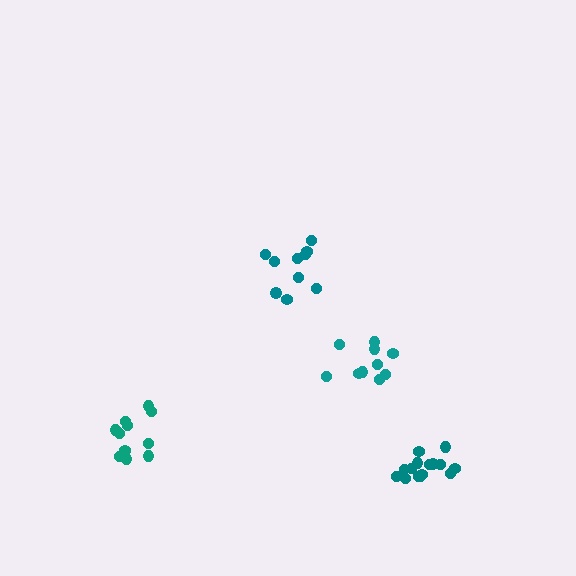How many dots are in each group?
Group 1: 10 dots, Group 2: 13 dots, Group 3: 15 dots, Group 4: 10 dots (48 total).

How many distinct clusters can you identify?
There are 4 distinct clusters.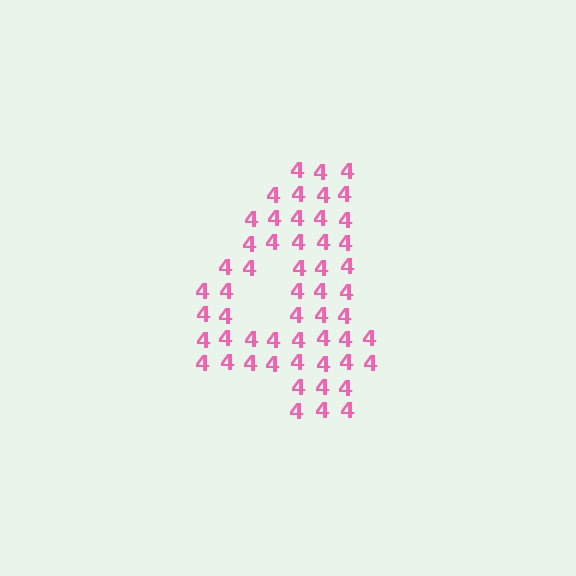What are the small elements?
The small elements are digit 4's.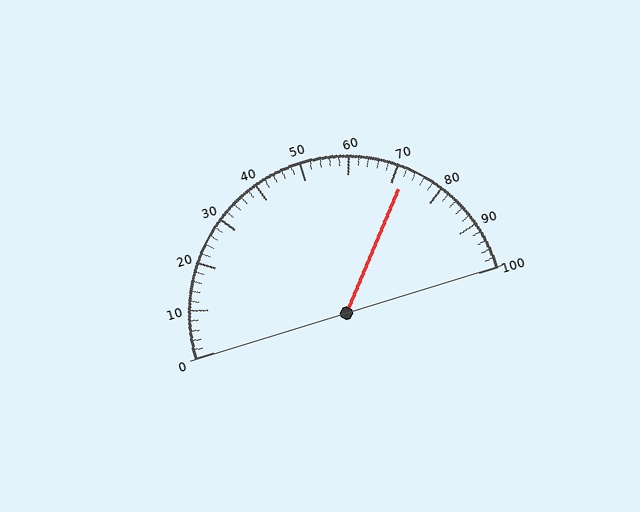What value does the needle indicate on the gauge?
The needle indicates approximately 72.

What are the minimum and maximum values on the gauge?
The gauge ranges from 0 to 100.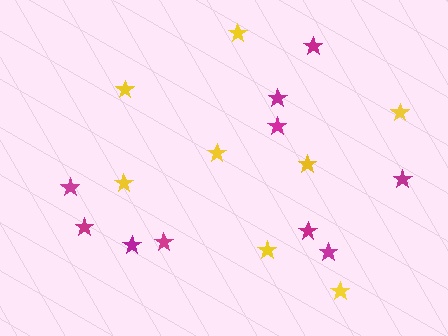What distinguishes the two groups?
There are 2 groups: one group of magenta stars (10) and one group of yellow stars (8).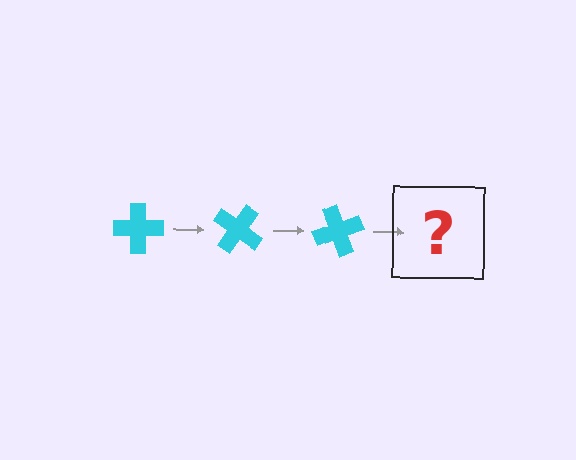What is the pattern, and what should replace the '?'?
The pattern is that the cross rotates 35 degrees each step. The '?' should be a cyan cross rotated 105 degrees.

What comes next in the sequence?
The next element should be a cyan cross rotated 105 degrees.